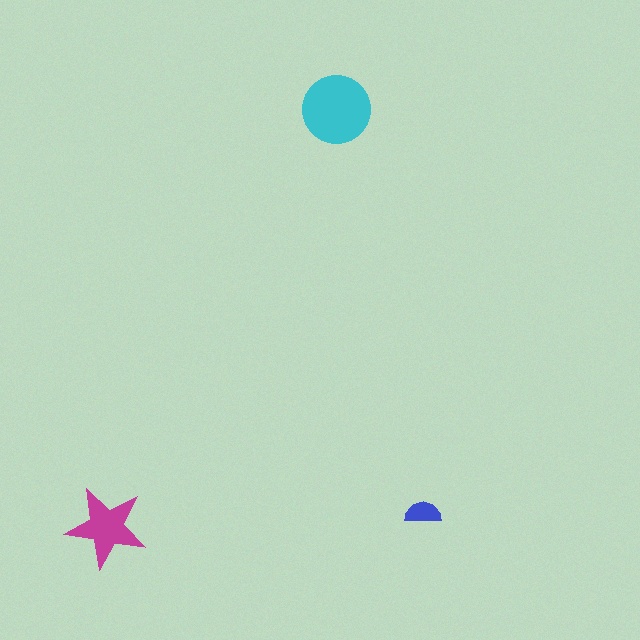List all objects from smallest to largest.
The blue semicircle, the magenta star, the cyan circle.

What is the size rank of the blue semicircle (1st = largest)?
3rd.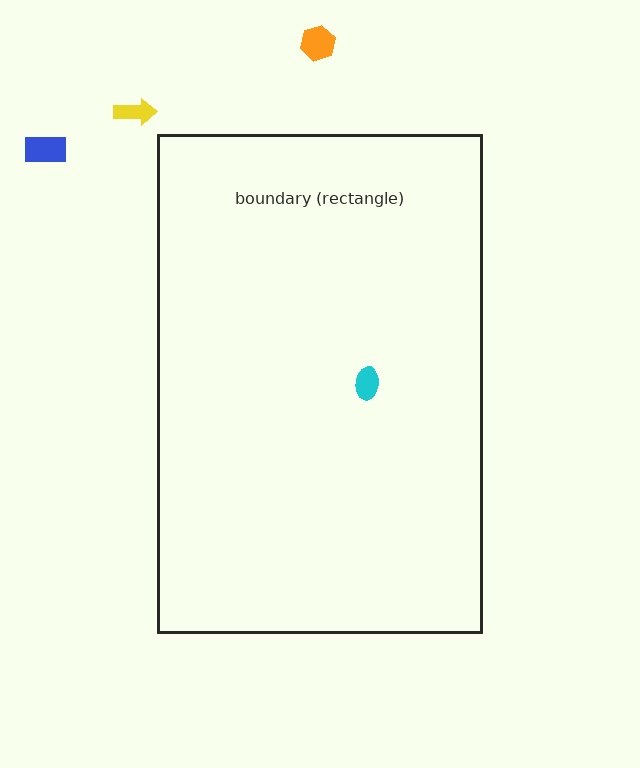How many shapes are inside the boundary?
1 inside, 3 outside.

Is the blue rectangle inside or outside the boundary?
Outside.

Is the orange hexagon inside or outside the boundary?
Outside.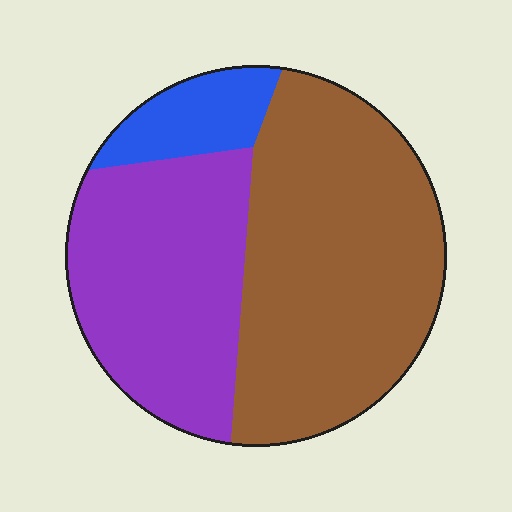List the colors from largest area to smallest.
From largest to smallest: brown, purple, blue.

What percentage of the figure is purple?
Purple covers roughly 35% of the figure.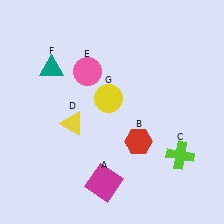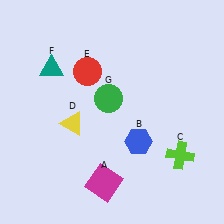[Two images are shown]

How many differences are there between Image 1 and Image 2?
There are 3 differences between the two images.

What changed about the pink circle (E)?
In Image 1, E is pink. In Image 2, it changed to red.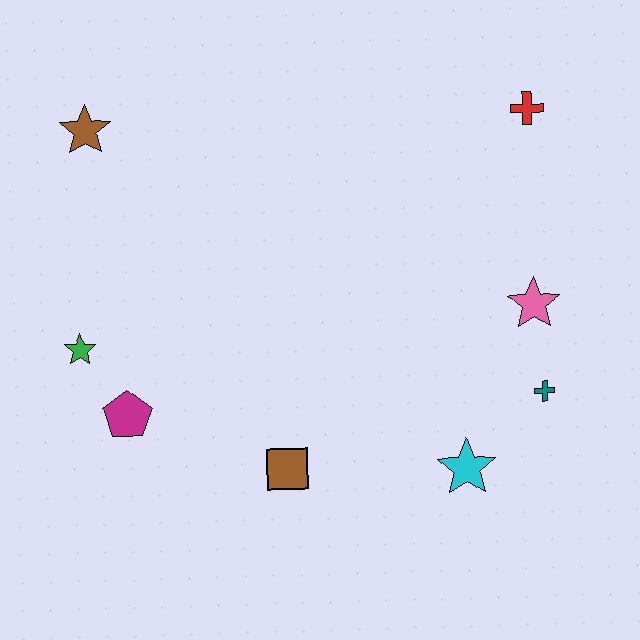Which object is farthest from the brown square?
The red cross is farthest from the brown square.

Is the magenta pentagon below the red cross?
Yes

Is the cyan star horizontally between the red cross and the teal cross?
No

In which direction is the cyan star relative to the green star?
The cyan star is to the right of the green star.